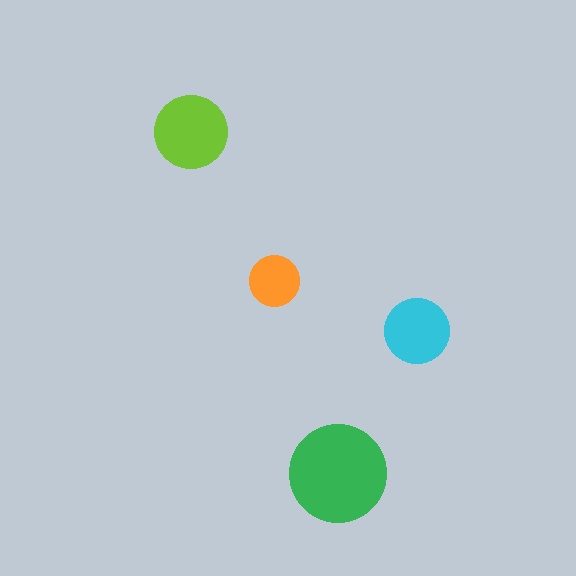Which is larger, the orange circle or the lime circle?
The lime one.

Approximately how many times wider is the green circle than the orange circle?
About 2 times wider.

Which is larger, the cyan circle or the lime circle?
The lime one.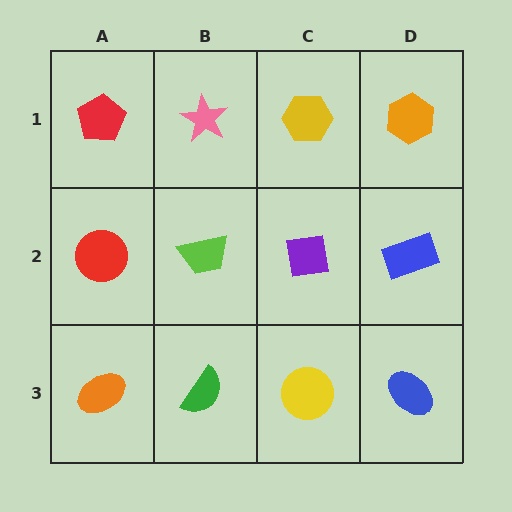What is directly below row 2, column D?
A blue ellipse.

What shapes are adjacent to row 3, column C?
A purple square (row 2, column C), a green semicircle (row 3, column B), a blue ellipse (row 3, column D).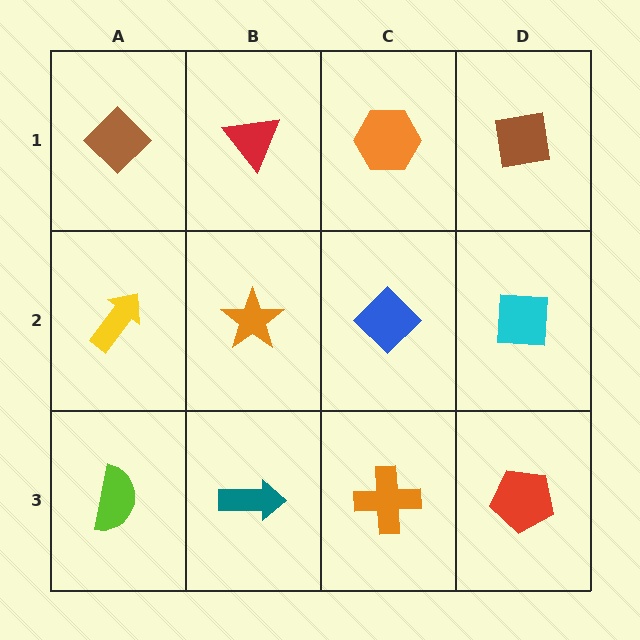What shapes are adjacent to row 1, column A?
A yellow arrow (row 2, column A), a red triangle (row 1, column B).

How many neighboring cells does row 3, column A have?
2.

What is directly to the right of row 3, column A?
A teal arrow.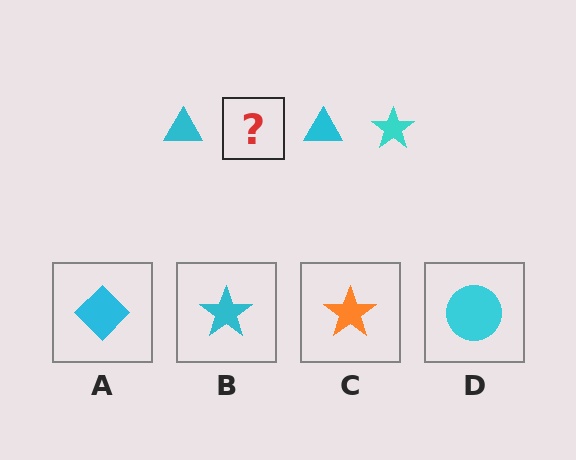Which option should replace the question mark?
Option B.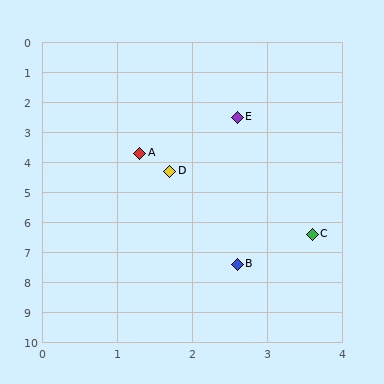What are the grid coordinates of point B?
Point B is at approximately (2.6, 7.4).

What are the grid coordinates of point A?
Point A is at approximately (1.3, 3.7).